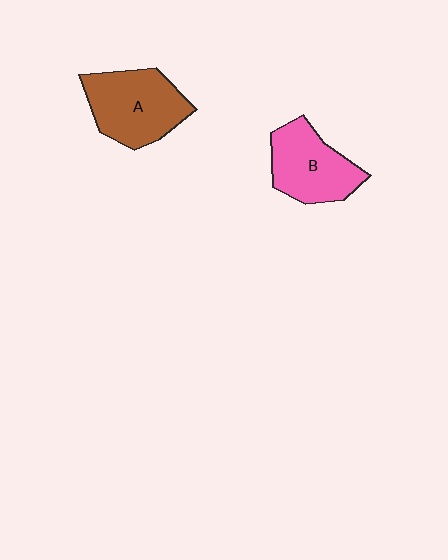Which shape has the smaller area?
Shape B (pink).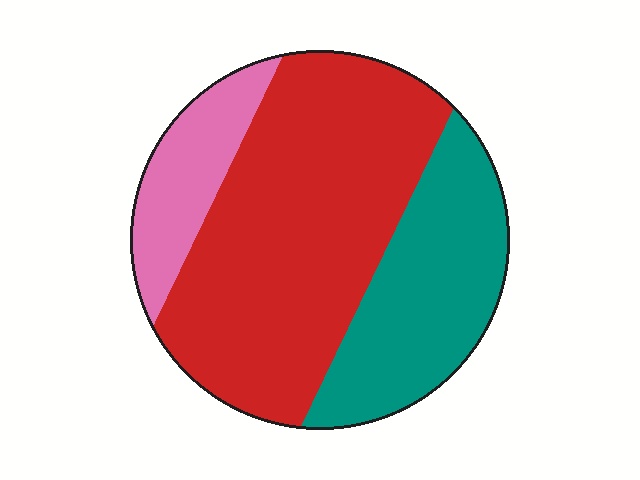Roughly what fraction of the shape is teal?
Teal covers around 30% of the shape.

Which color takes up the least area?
Pink, at roughly 15%.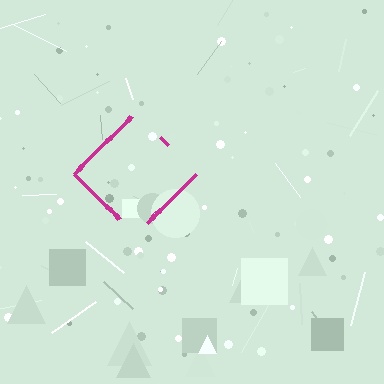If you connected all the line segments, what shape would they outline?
They would outline a diamond.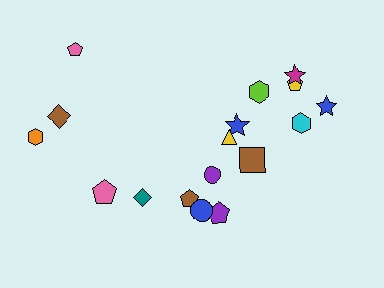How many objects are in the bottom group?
There are 6 objects.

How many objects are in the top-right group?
There are 7 objects.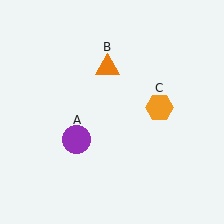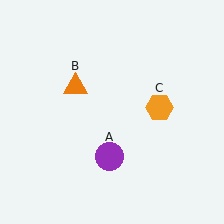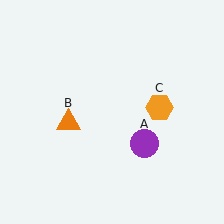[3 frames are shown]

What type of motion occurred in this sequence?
The purple circle (object A), orange triangle (object B) rotated counterclockwise around the center of the scene.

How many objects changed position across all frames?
2 objects changed position: purple circle (object A), orange triangle (object B).